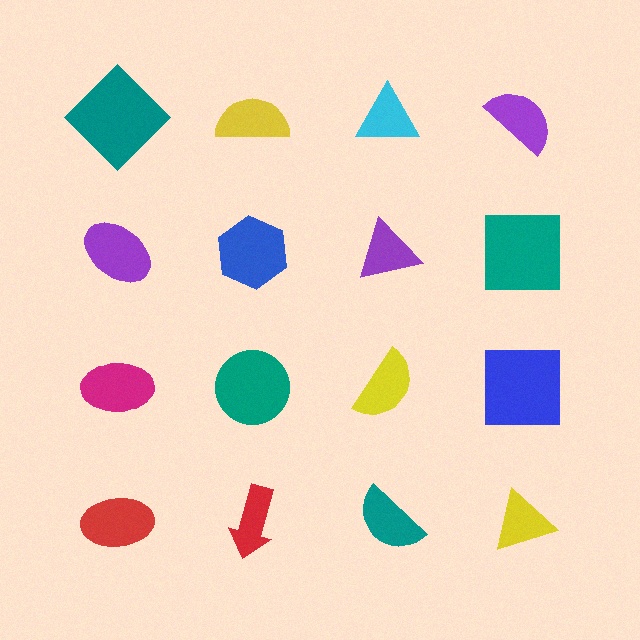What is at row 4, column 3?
A teal semicircle.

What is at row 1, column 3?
A cyan triangle.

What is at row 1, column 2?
A yellow semicircle.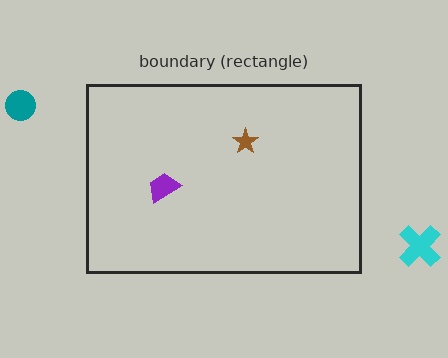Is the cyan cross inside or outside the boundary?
Outside.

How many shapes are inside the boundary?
2 inside, 2 outside.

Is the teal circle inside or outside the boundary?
Outside.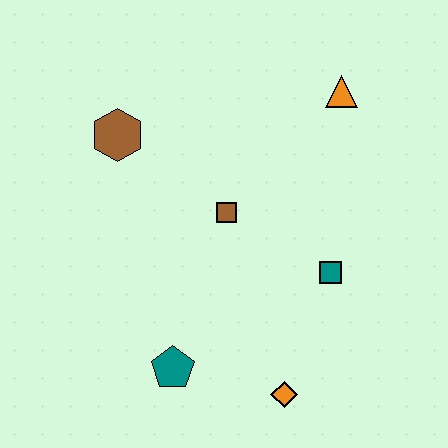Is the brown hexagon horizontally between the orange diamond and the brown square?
No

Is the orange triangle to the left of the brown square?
No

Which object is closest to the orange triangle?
The brown square is closest to the orange triangle.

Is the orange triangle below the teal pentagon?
No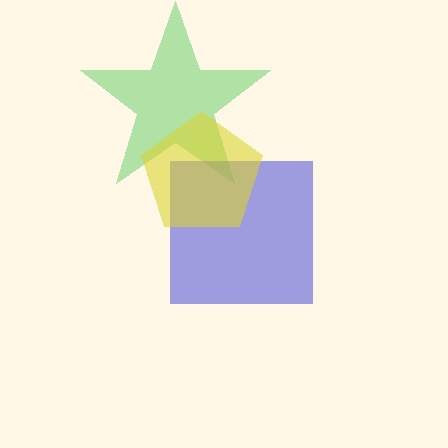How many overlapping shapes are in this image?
There are 3 overlapping shapes in the image.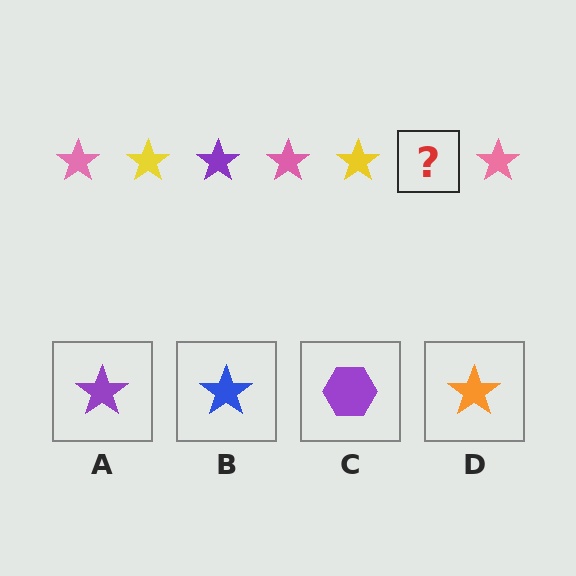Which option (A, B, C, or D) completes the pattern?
A.